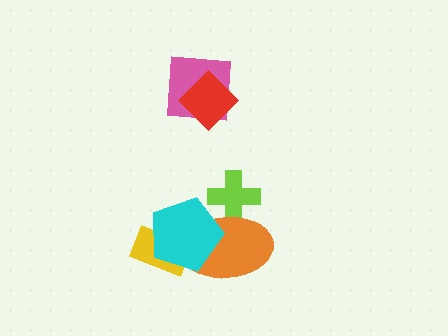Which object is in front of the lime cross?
The orange ellipse is in front of the lime cross.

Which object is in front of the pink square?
The red diamond is in front of the pink square.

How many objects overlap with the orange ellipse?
3 objects overlap with the orange ellipse.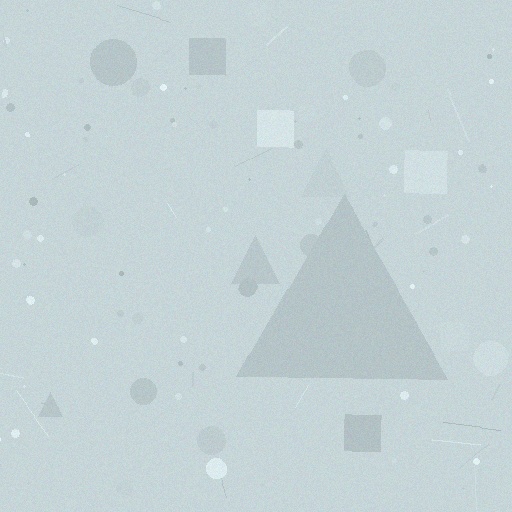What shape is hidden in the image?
A triangle is hidden in the image.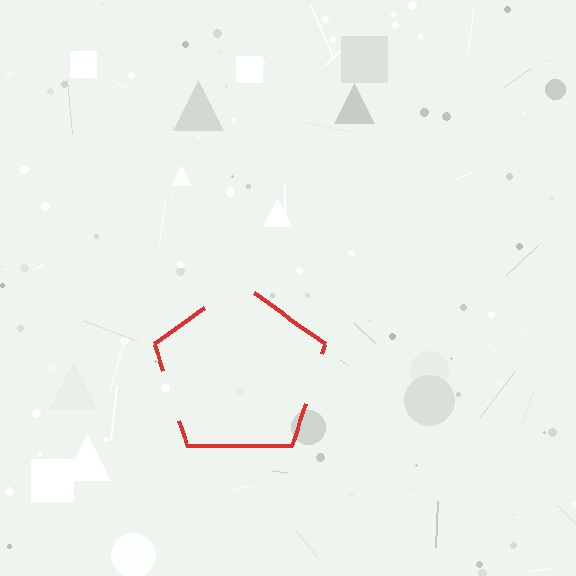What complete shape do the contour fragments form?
The contour fragments form a pentagon.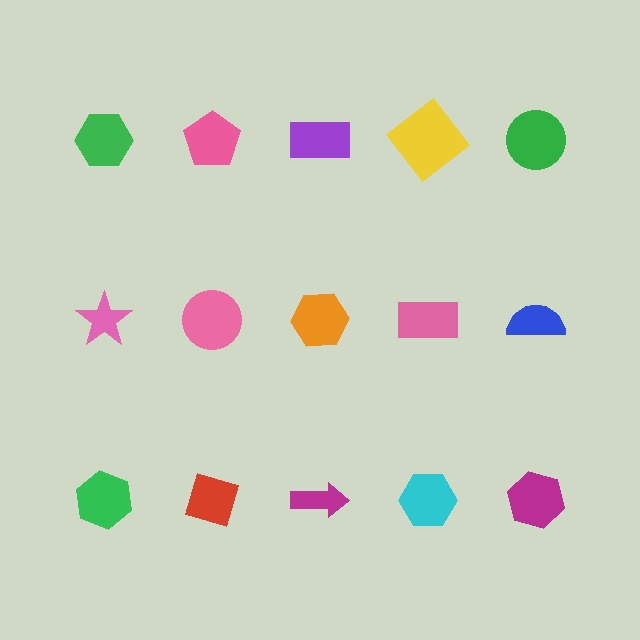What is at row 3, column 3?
A magenta arrow.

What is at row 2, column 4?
A pink rectangle.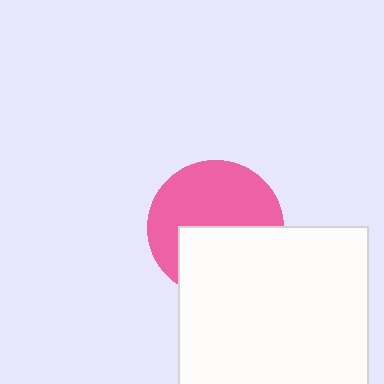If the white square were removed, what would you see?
You would see the complete pink circle.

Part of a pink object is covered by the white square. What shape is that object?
It is a circle.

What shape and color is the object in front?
The object in front is a white square.